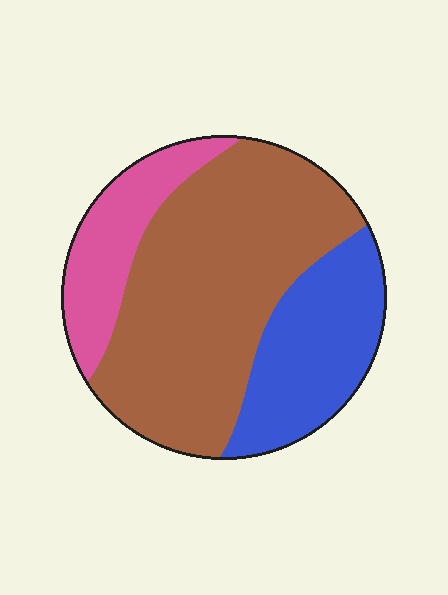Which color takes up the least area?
Pink, at roughly 15%.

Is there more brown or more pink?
Brown.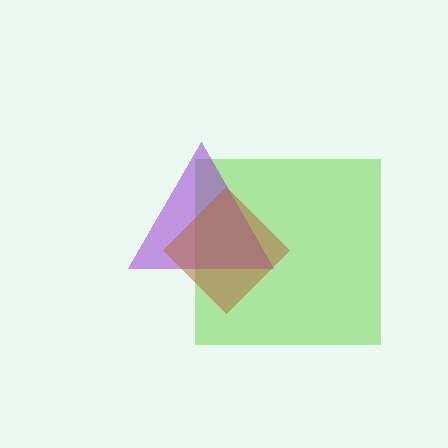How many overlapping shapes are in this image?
There are 3 overlapping shapes in the image.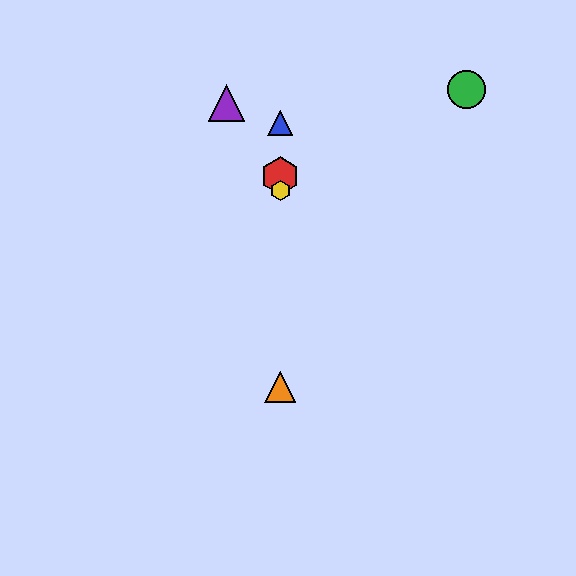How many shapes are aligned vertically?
4 shapes (the red hexagon, the blue triangle, the yellow hexagon, the orange triangle) are aligned vertically.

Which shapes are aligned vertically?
The red hexagon, the blue triangle, the yellow hexagon, the orange triangle are aligned vertically.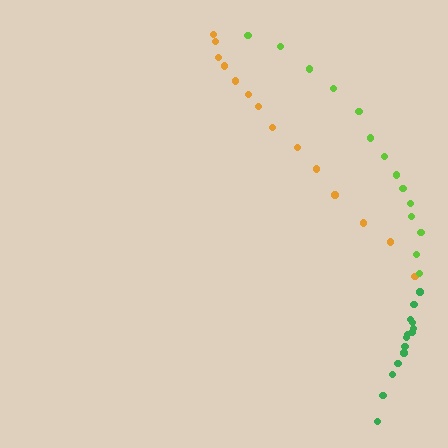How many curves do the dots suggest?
There are 3 distinct paths.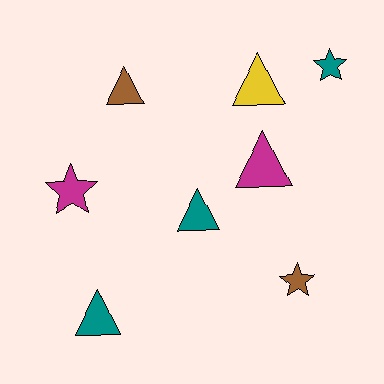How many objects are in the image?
There are 8 objects.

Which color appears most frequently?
Teal, with 3 objects.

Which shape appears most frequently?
Triangle, with 5 objects.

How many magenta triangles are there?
There is 1 magenta triangle.